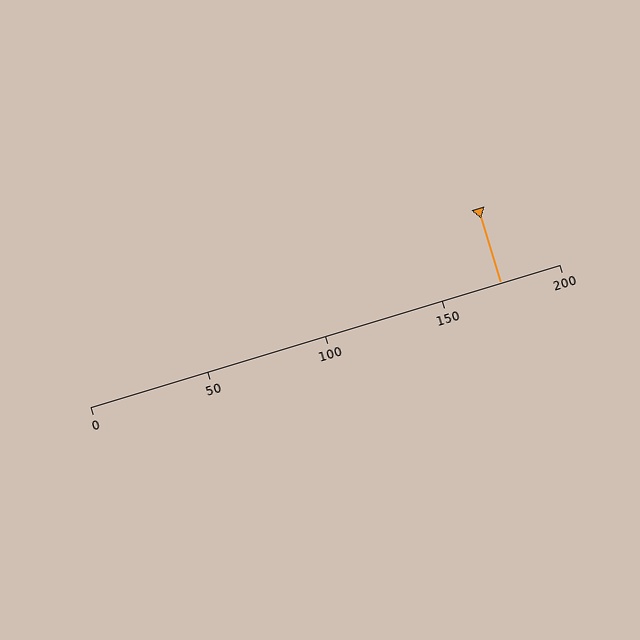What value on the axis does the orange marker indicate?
The marker indicates approximately 175.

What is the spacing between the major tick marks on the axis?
The major ticks are spaced 50 apart.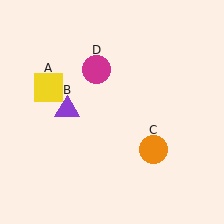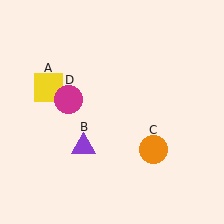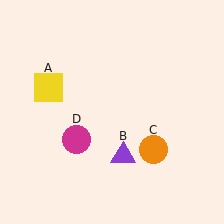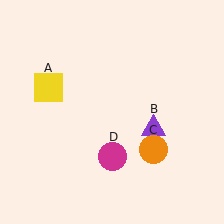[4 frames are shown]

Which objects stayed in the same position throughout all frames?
Yellow square (object A) and orange circle (object C) remained stationary.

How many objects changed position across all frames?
2 objects changed position: purple triangle (object B), magenta circle (object D).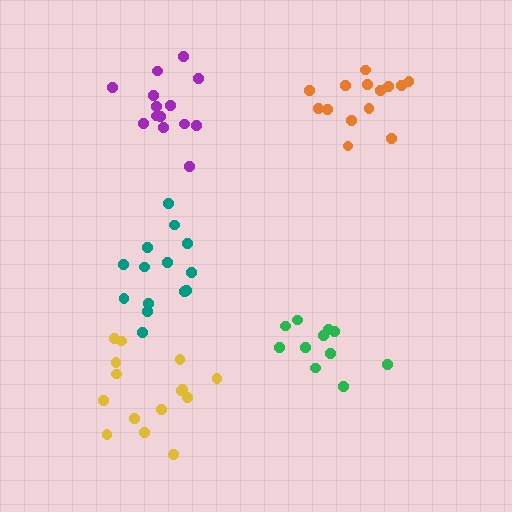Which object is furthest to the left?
The yellow cluster is leftmost.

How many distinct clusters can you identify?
There are 5 distinct clusters.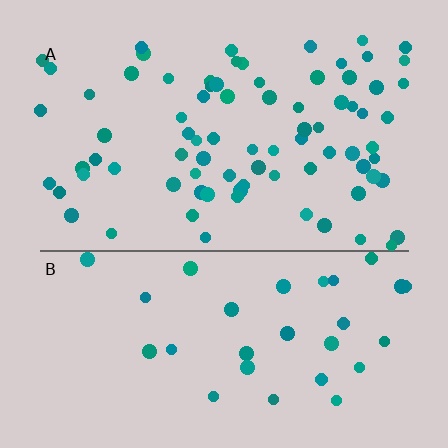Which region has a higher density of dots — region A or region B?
A (the top).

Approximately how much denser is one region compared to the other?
Approximately 2.6× — region A over region B.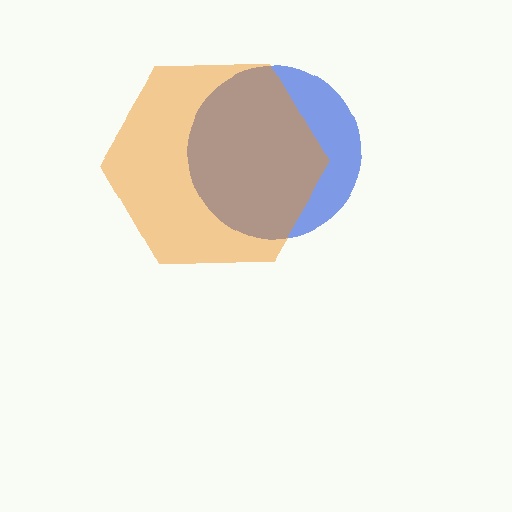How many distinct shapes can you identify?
There are 2 distinct shapes: a blue circle, an orange hexagon.